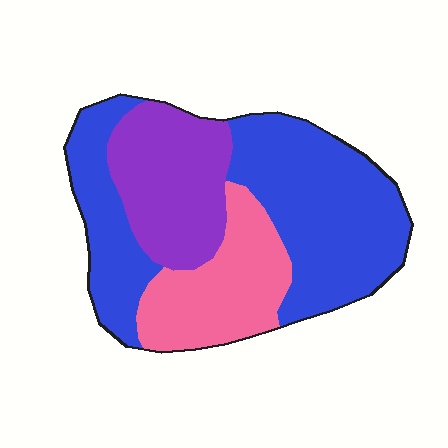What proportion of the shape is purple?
Purple takes up about one quarter (1/4) of the shape.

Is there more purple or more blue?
Blue.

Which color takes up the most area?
Blue, at roughly 55%.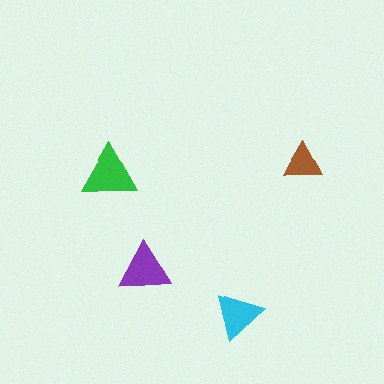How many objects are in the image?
There are 4 objects in the image.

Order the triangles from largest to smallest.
the green one, the purple one, the cyan one, the brown one.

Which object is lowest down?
The cyan triangle is bottommost.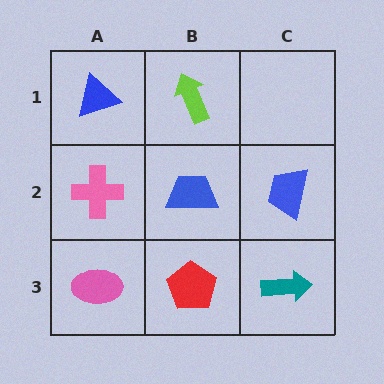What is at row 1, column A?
A blue triangle.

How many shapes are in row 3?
3 shapes.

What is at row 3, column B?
A red pentagon.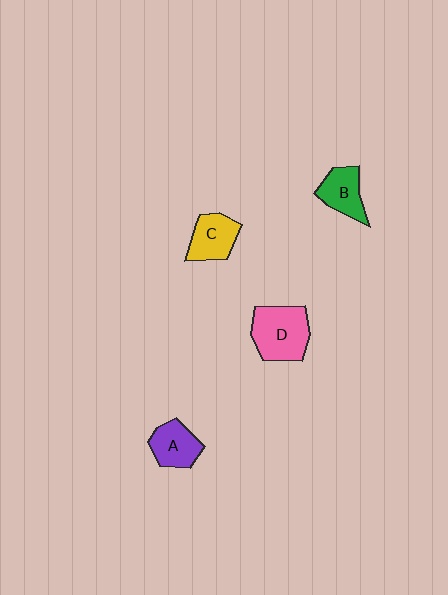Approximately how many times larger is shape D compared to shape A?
Approximately 1.5 times.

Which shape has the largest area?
Shape D (pink).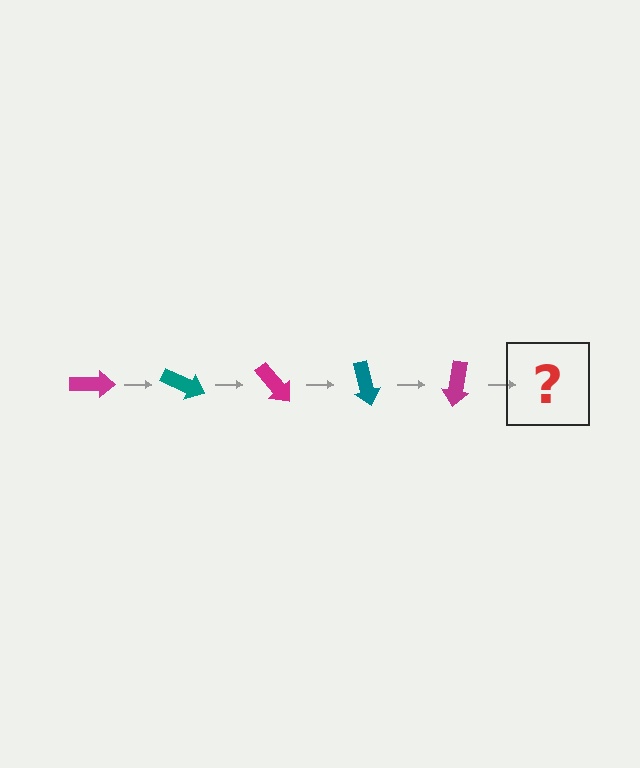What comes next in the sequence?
The next element should be a teal arrow, rotated 125 degrees from the start.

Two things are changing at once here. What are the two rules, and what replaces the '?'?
The two rules are that it rotates 25 degrees each step and the color cycles through magenta and teal. The '?' should be a teal arrow, rotated 125 degrees from the start.